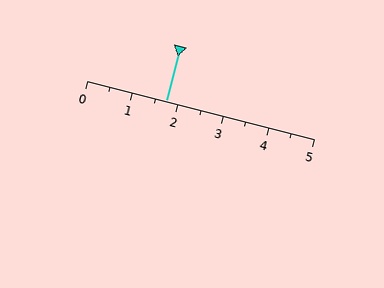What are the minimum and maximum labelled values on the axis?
The axis runs from 0 to 5.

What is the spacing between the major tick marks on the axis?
The major ticks are spaced 1 apart.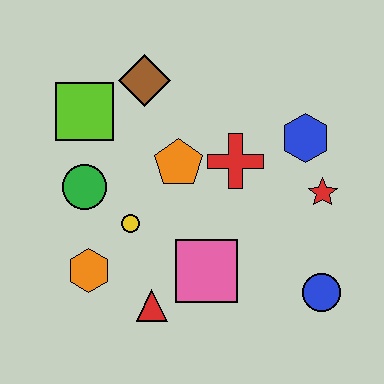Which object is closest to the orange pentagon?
The red cross is closest to the orange pentagon.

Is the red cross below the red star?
No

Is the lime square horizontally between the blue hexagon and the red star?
No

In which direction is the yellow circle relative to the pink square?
The yellow circle is to the left of the pink square.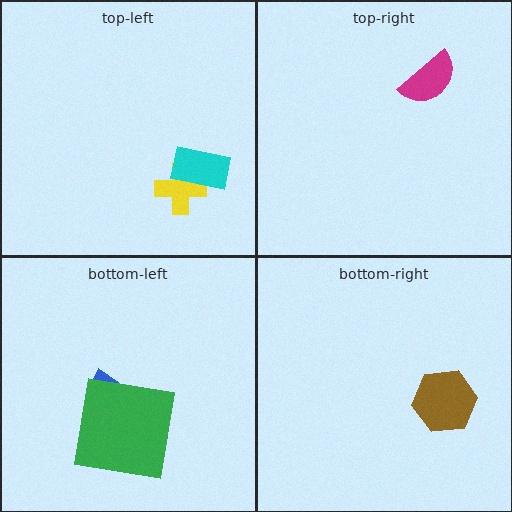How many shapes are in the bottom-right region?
1.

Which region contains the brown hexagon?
The bottom-right region.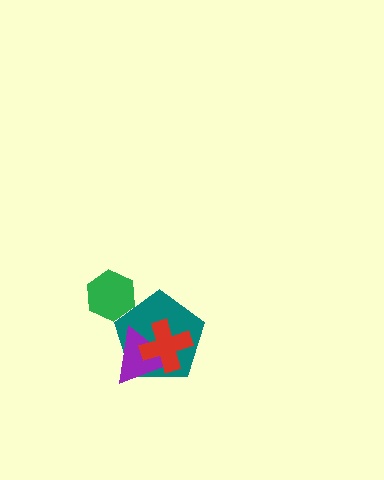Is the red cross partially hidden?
No, no other shape covers it.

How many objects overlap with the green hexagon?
1 object overlaps with the green hexagon.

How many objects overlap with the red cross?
2 objects overlap with the red cross.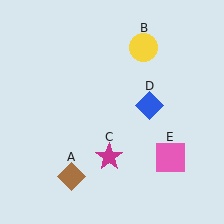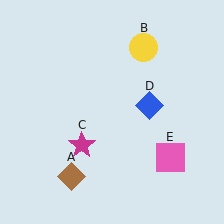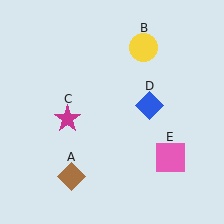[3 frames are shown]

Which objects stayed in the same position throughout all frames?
Brown diamond (object A) and yellow circle (object B) and blue diamond (object D) and pink square (object E) remained stationary.